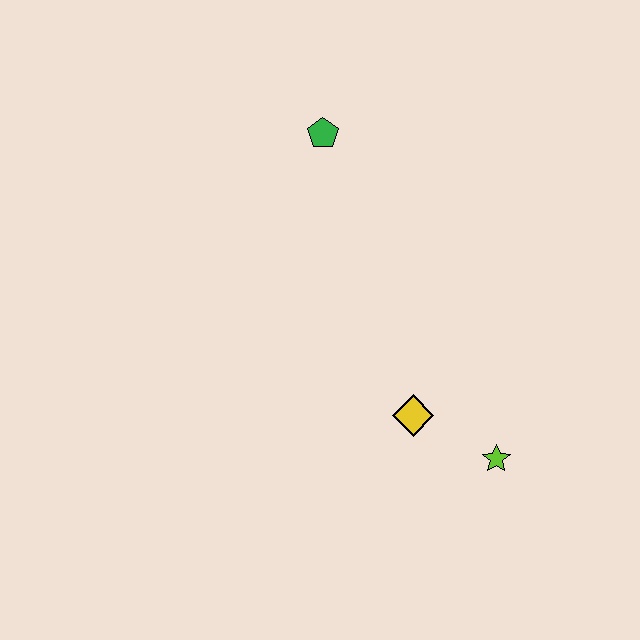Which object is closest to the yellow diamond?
The lime star is closest to the yellow diamond.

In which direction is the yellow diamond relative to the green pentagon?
The yellow diamond is below the green pentagon.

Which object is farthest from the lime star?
The green pentagon is farthest from the lime star.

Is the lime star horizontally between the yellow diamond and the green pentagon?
No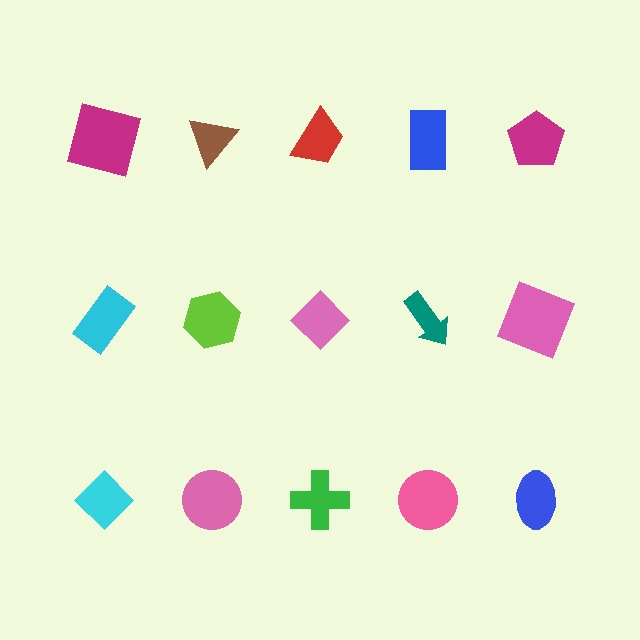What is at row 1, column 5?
A magenta pentagon.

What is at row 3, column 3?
A green cross.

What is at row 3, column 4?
A pink circle.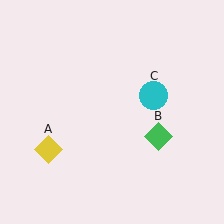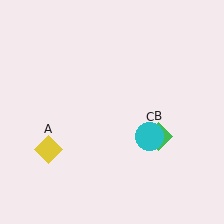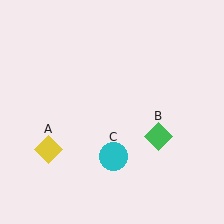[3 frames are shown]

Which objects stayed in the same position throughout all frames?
Yellow diamond (object A) and green diamond (object B) remained stationary.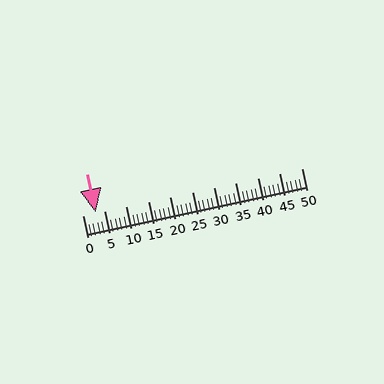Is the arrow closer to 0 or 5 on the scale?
The arrow is closer to 5.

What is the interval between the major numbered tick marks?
The major tick marks are spaced 5 units apart.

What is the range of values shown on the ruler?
The ruler shows values from 0 to 50.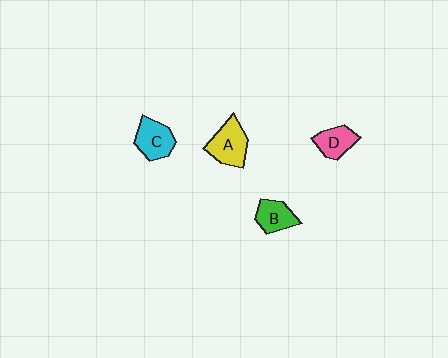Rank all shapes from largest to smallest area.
From largest to smallest: A (yellow), C (cyan), B (green), D (pink).